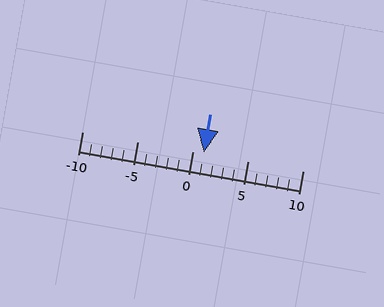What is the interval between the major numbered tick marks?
The major tick marks are spaced 5 units apart.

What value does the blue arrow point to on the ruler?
The blue arrow points to approximately 1.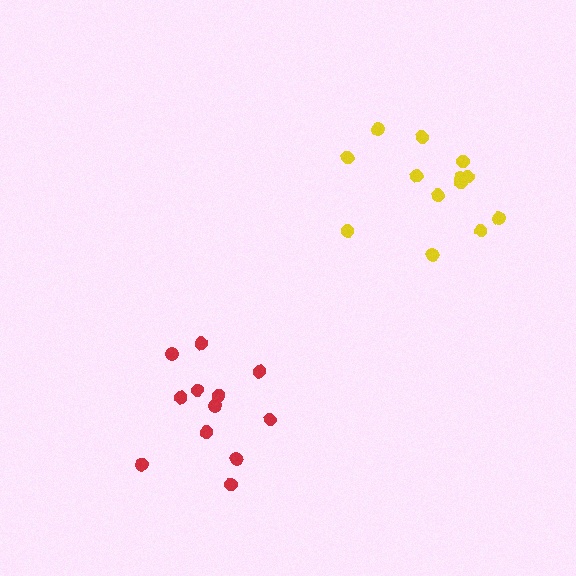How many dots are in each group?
Group 1: 13 dots, Group 2: 12 dots (25 total).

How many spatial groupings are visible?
There are 2 spatial groupings.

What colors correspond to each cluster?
The clusters are colored: yellow, red.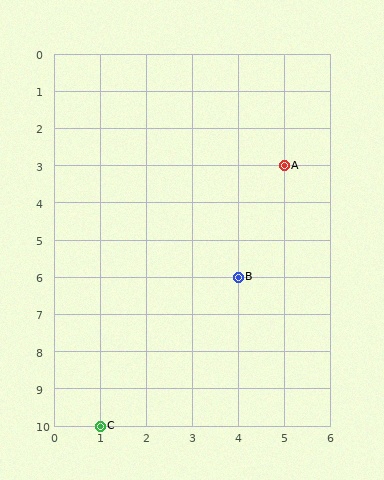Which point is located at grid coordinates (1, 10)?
Point C is at (1, 10).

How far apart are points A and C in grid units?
Points A and C are 4 columns and 7 rows apart (about 8.1 grid units diagonally).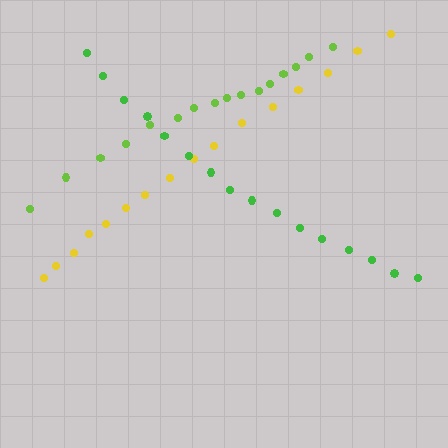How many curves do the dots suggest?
There are 3 distinct paths.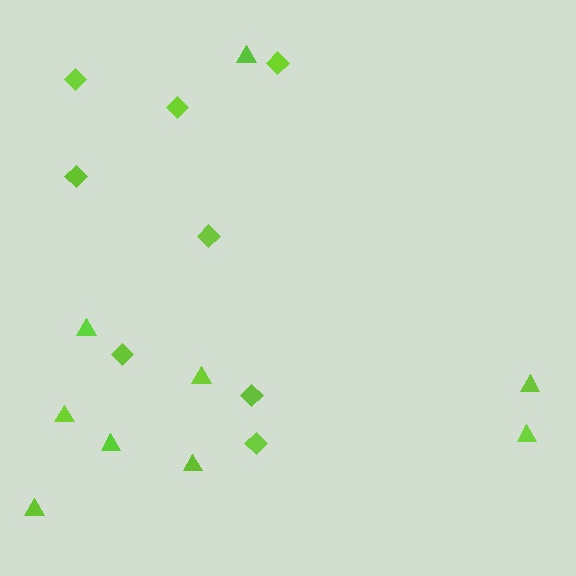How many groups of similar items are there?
There are 2 groups: one group of diamonds (8) and one group of triangles (9).